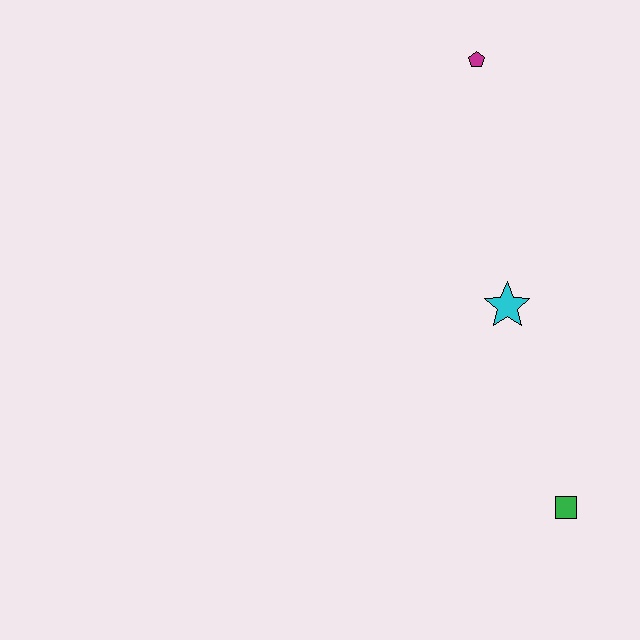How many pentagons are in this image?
There is 1 pentagon.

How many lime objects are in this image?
There are no lime objects.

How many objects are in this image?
There are 3 objects.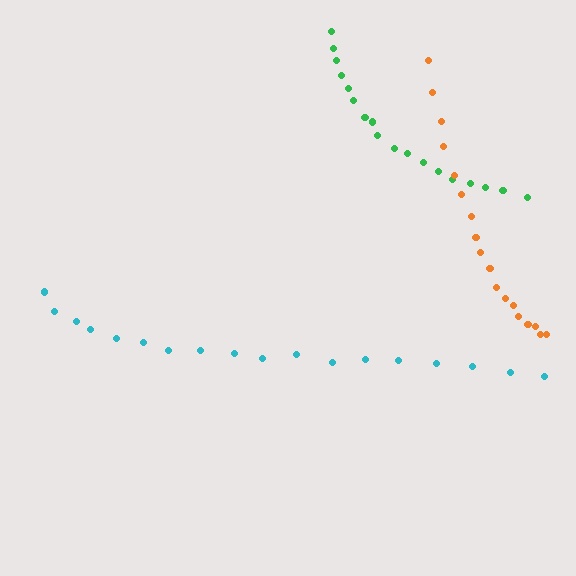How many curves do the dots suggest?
There are 3 distinct paths.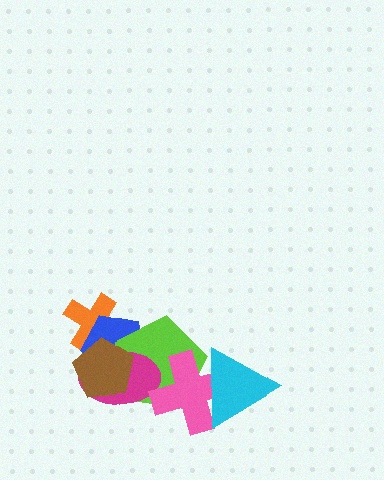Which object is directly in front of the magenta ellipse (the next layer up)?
The brown pentagon is directly in front of the magenta ellipse.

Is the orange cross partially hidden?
Yes, it is partially covered by another shape.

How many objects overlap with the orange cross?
3 objects overlap with the orange cross.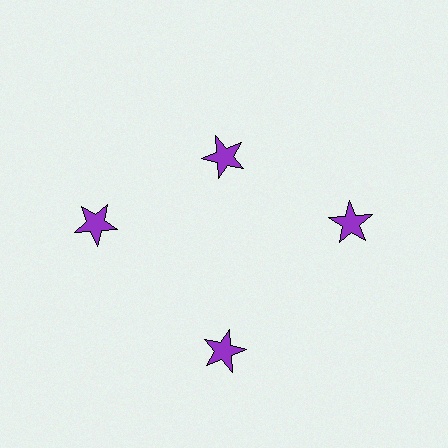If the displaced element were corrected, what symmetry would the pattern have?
It would have 4-fold rotational symmetry — the pattern would map onto itself every 90 degrees.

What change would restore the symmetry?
The symmetry would be restored by moving it outward, back onto the ring so that all 4 stars sit at equal angles and equal distance from the center.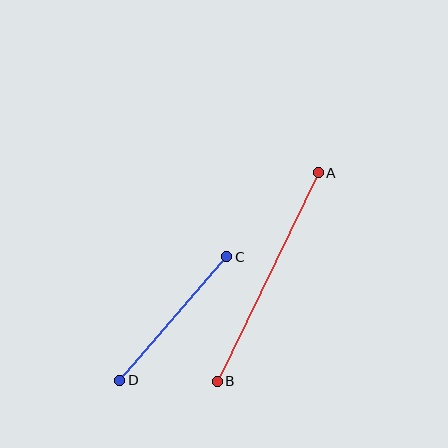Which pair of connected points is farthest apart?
Points A and B are farthest apart.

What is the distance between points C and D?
The distance is approximately 164 pixels.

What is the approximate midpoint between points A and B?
The midpoint is at approximately (268, 277) pixels.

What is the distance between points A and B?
The distance is approximately 232 pixels.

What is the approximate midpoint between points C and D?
The midpoint is at approximately (173, 318) pixels.